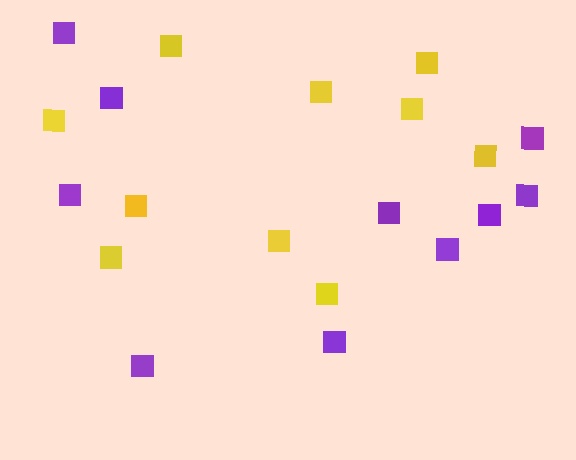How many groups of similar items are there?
There are 2 groups: one group of purple squares (10) and one group of yellow squares (10).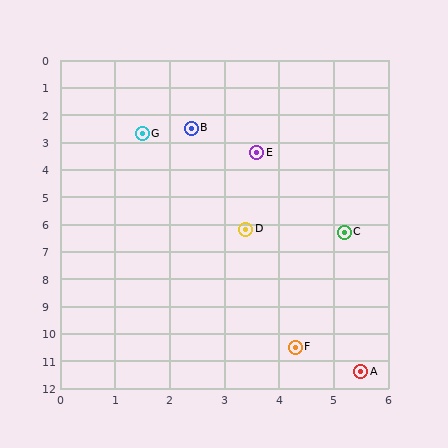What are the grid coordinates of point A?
Point A is at approximately (5.5, 11.4).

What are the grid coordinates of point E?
Point E is at approximately (3.6, 3.4).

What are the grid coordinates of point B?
Point B is at approximately (2.4, 2.5).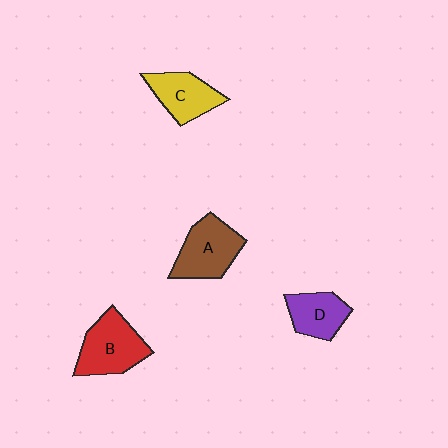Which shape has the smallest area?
Shape D (purple).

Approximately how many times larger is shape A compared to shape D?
Approximately 1.3 times.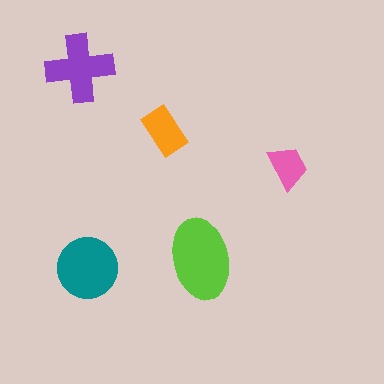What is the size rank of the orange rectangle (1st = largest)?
4th.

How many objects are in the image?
There are 5 objects in the image.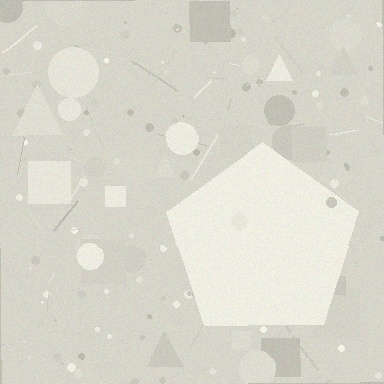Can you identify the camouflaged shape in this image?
The camouflaged shape is a pentagon.